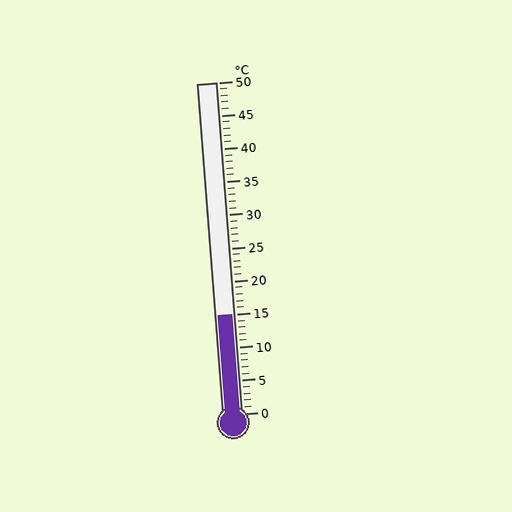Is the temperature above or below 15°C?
The temperature is at 15°C.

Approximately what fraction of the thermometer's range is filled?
The thermometer is filled to approximately 30% of its range.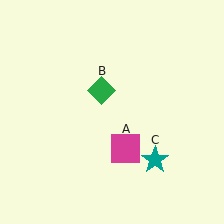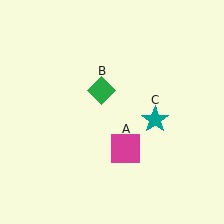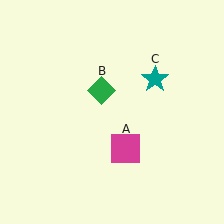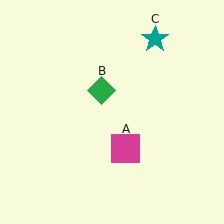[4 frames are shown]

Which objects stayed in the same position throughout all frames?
Magenta square (object A) and green diamond (object B) remained stationary.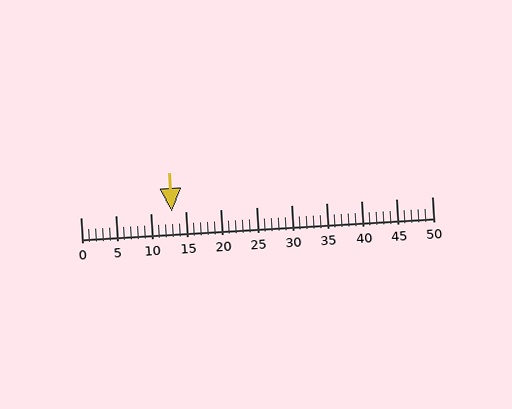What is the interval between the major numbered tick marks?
The major tick marks are spaced 5 units apart.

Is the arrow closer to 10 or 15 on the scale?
The arrow is closer to 15.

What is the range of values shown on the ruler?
The ruler shows values from 0 to 50.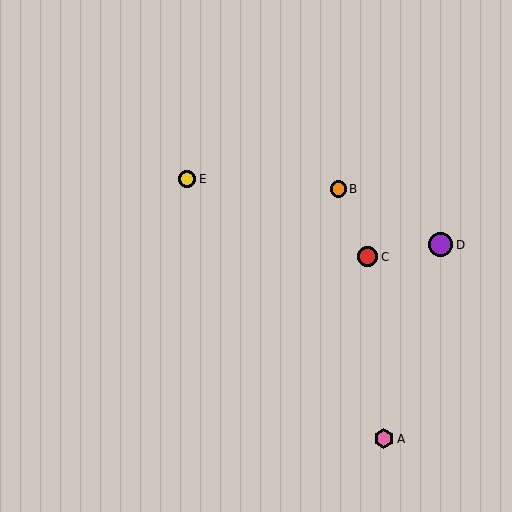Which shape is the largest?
The purple circle (labeled D) is the largest.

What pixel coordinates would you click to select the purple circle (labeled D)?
Click at (441, 245) to select the purple circle D.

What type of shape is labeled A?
Shape A is a pink hexagon.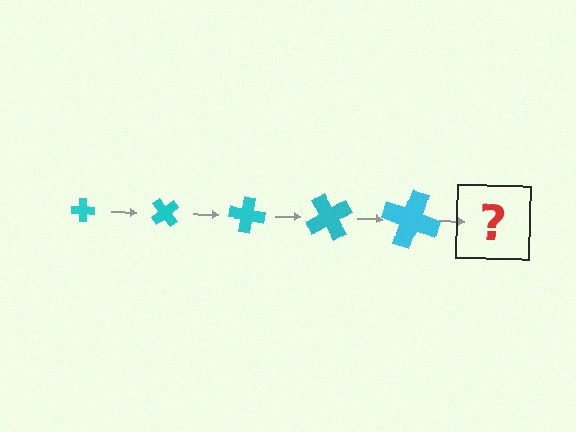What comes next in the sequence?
The next element should be a cross, larger than the previous one and rotated 250 degrees from the start.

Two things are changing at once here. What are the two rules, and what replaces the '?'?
The two rules are that the cross grows larger each step and it rotates 50 degrees each step. The '?' should be a cross, larger than the previous one and rotated 250 degrees from the start.